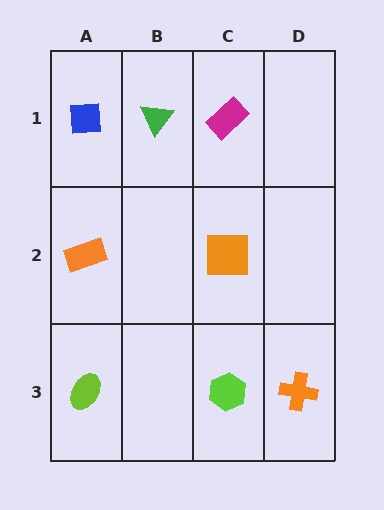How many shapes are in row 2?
2 shapes.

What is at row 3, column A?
A lime ellipse.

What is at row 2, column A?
An orange rectangle.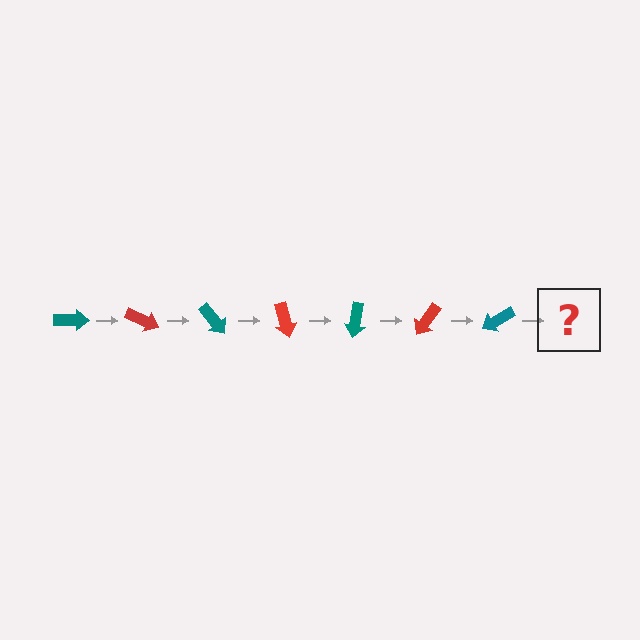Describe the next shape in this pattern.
It should be a red arrow, rotated 175 degrees from the start.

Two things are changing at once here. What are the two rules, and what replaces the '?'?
The two rules are that it rotates 25 degrees each step and the color cycles through teal and red. The '?' should be a red arrow, rotated 175 degrees from the start.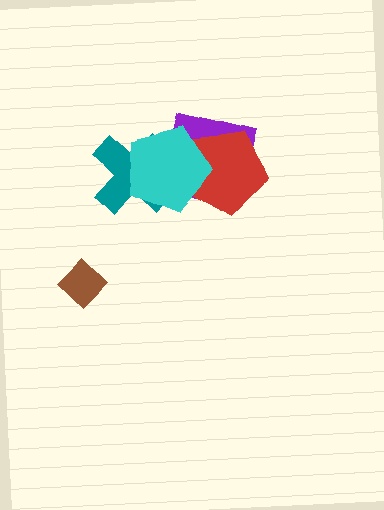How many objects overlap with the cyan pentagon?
3 objects overlap with the cyan pentagon.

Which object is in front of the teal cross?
The cyan pentagon is in front of the teal cross.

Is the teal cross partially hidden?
Yes, it is partially covered by another shape.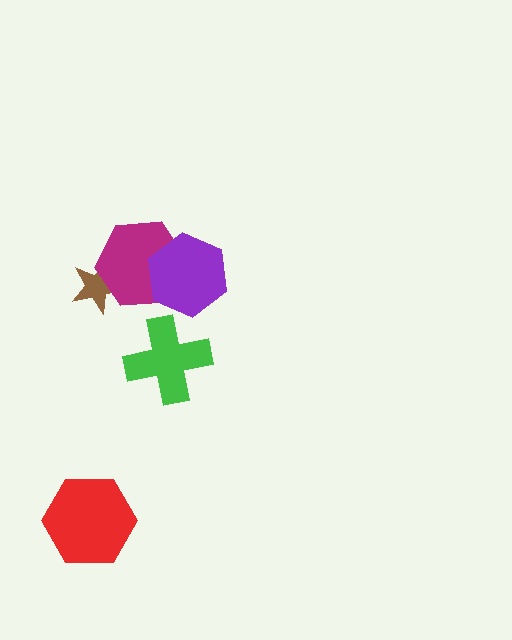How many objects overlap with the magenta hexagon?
2 objects overlap with the magenta hexagon.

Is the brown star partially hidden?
Yes, it is partially covered by another shape.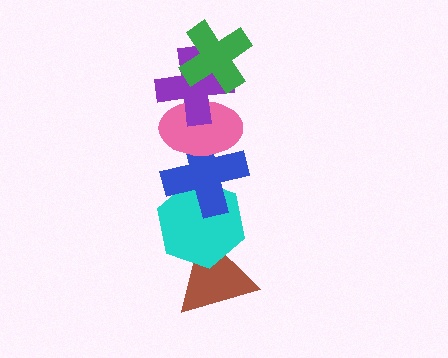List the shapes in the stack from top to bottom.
From top to bottom: the green cross, the purple cross, the pink ellipse, the blue cross, the cyan hexagon, the brown triangle.